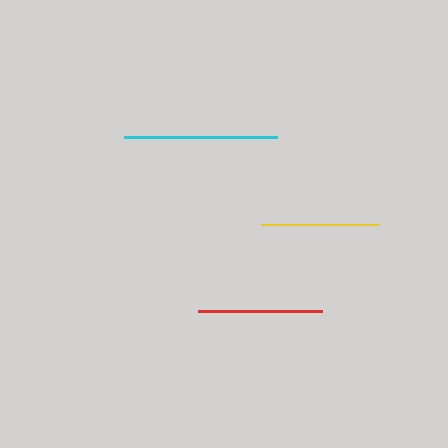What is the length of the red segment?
The red segment is approximately 124 pixels long.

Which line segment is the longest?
The cyan line is the longest at approximately 153 pixels.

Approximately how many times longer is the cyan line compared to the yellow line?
The cyan line is approximately 1.3 times the length of the yellow line.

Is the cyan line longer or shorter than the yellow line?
The cyan line is longer than the yellow line.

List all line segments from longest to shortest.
From longest to shortest: cyan, red, yellow.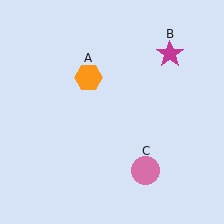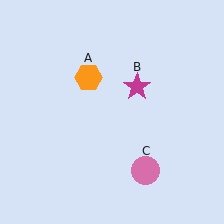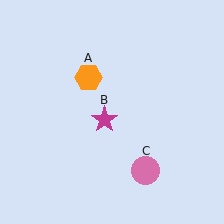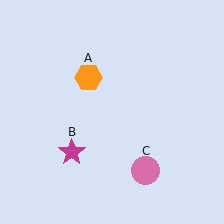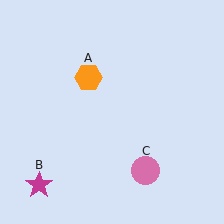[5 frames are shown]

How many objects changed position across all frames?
1 object changed position: magenta star (object B).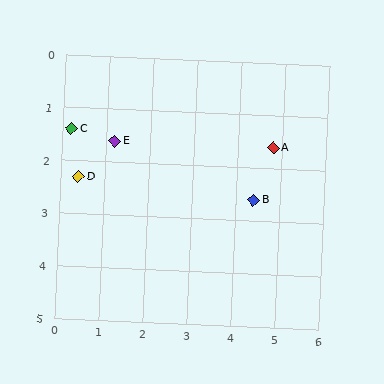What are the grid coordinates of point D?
Point D is at approximately (0.4, 2.3).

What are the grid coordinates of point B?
Point B is at approximately (4.4, 2.6).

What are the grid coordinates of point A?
Point A is at approximately (4.8, 1.6).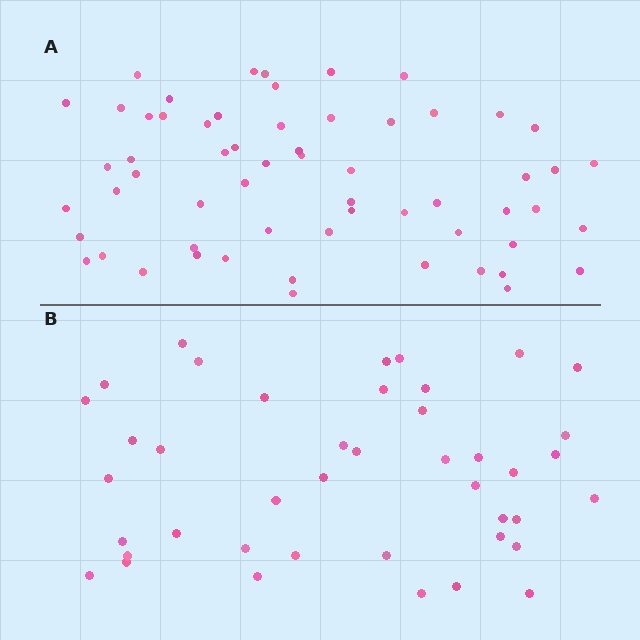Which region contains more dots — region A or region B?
Region A (the top region) has more dots.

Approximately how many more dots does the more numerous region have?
Region A has approximately 20 more dots than region B.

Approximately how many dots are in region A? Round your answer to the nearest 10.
About 60 dots.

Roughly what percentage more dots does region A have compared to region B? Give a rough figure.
About 45% more.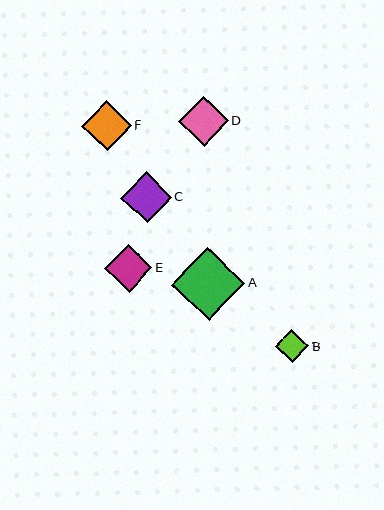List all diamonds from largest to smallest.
From largest to smallest: A, C, D, F, E, B.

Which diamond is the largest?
Diamond A is the largest with a size of approximately 73 pixels.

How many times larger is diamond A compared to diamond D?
Diamond A is approximately 1.5 times the size of diamond D.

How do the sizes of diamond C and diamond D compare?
Diamond C and diamond D are approximately the same size.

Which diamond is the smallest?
Diamond B is the smallest with a size of approximately 33 pixels.